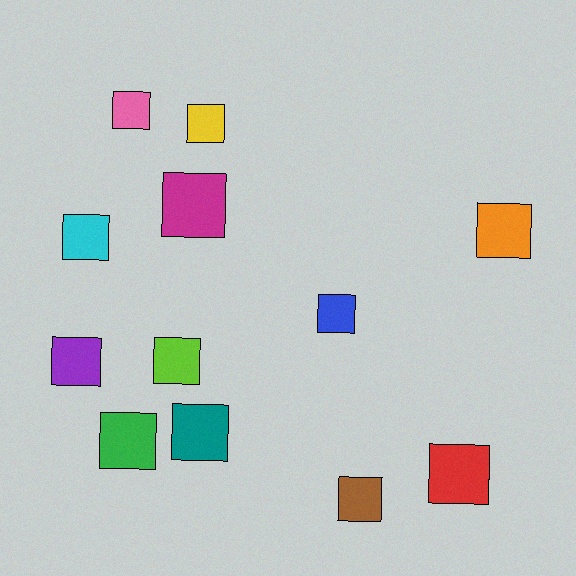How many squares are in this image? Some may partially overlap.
There are 12 squares.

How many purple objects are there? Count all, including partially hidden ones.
There is 1 purple object.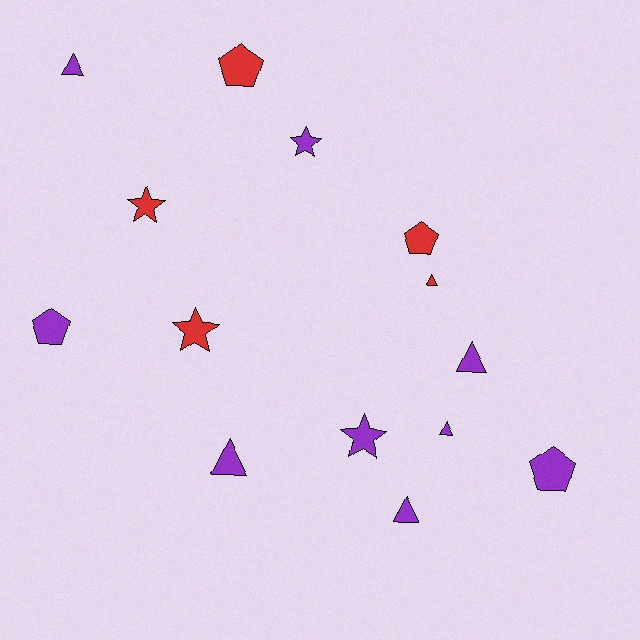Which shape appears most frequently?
Triangle, with 6 objects.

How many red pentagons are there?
There are 2 red pentagons.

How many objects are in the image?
There are 14 objects.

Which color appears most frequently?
Purple, with 9 objects.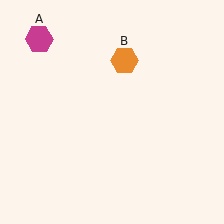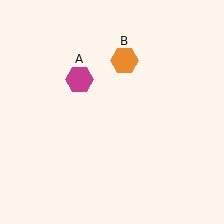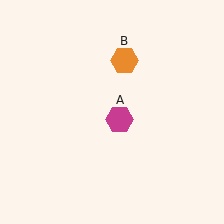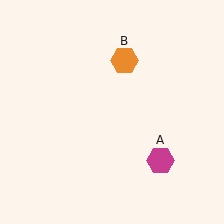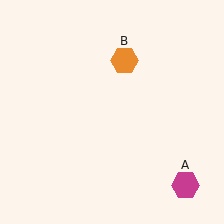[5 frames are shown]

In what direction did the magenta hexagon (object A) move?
The magenta hexagon (object A) moved down and to the right.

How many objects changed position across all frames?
1 object changed position: magenta hexagon (object A).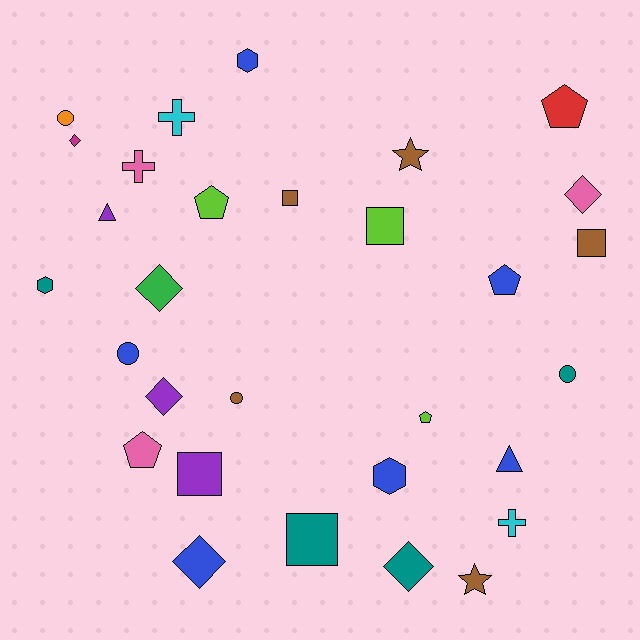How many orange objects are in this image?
There is 1 orange object.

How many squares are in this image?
There are 5 squares.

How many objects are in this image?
There are 30 objects.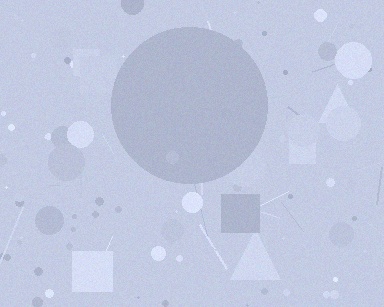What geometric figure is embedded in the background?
A circle is embedded in the background.